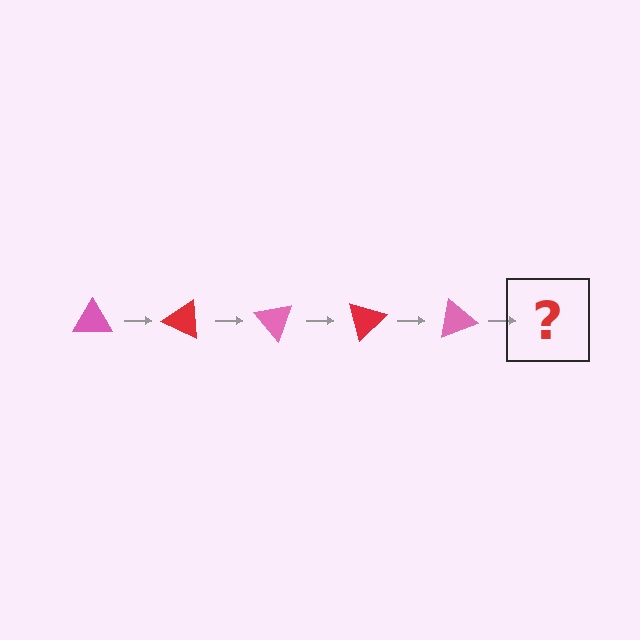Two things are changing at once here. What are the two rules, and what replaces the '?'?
The two rules are that it rotates 25 degrees each step and the color cycles through pink and red. The '?' should be a red triangle, rotated 125 degrees from the start.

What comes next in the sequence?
The next element should be a red triangle, rotated 125 degrees from the start.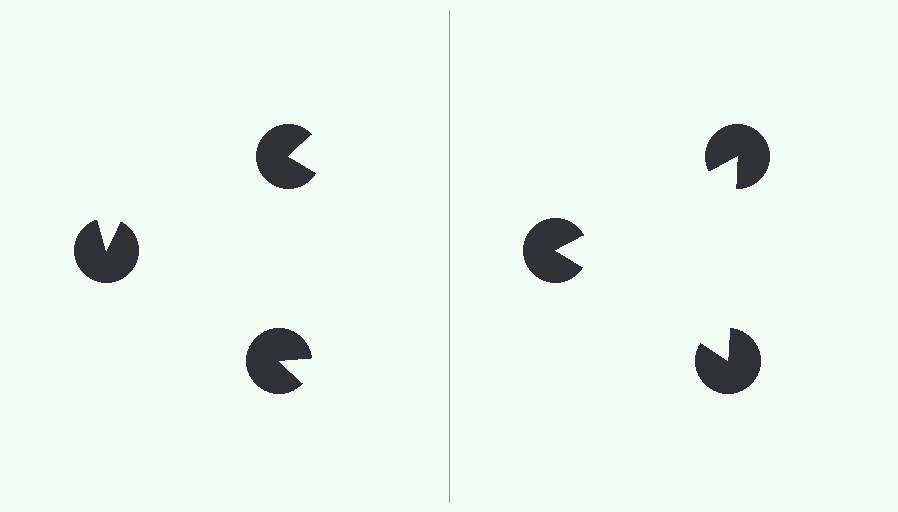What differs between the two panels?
The pac-man discs are positioned identically on both sides; only the wedge orientations differ. On the right they align to a triangle; on the left they are misaligned.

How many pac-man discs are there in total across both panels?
6 — 3 on each side.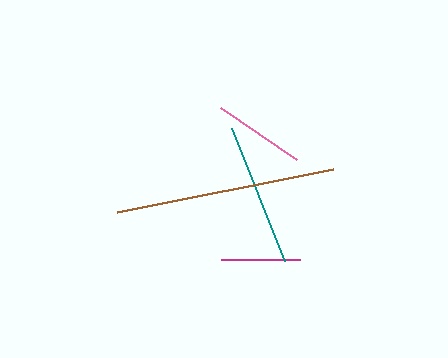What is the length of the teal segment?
The teal segment is approximately 144 pixels long.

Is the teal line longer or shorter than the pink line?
The teal line is longer than the pink line.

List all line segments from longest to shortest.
From longest to shortest: brown, teal, pink, magenta.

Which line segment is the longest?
The brown line is the longest at approximately 220 pixels.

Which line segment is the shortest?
The magenta line is the shortest at approximately 79 pixels.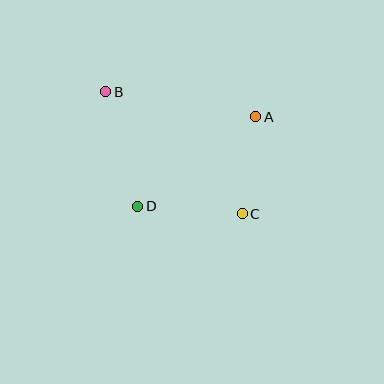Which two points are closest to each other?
Points A and C are closest to each other.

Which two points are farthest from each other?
Points B and C are farthest from each other.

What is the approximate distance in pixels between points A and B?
The distance between A and B is approximately 152 pixels.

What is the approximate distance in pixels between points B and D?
The distance between B and D is approximately 119 pixels.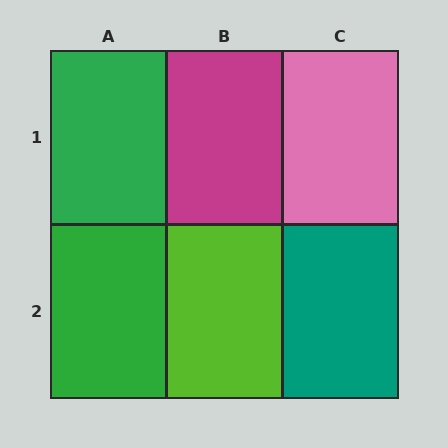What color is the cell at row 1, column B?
Magenta.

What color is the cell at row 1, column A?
Green.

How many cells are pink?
1 cell is pink.